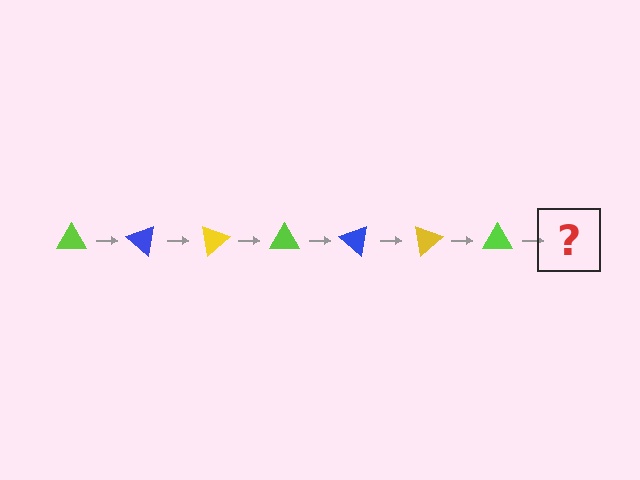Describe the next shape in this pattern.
It should be a blue triangle, rotated 280 degrees from the start.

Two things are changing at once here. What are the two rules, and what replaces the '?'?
The two rules are that it rotates 40 degrees each step and the color cycles through lime, blue, and yellow. The '?' should be a blue triangle, rotated 280 degrees from the start.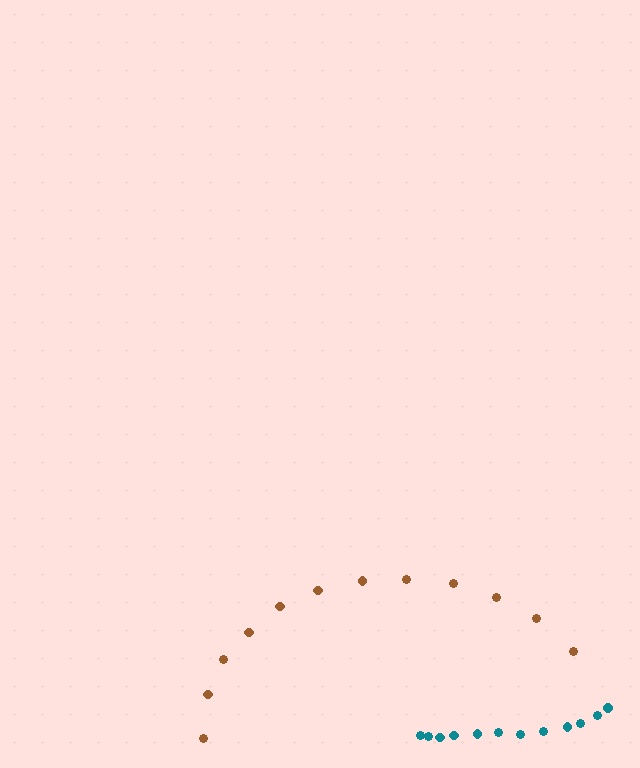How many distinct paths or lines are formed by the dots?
There are 2 distinct paths.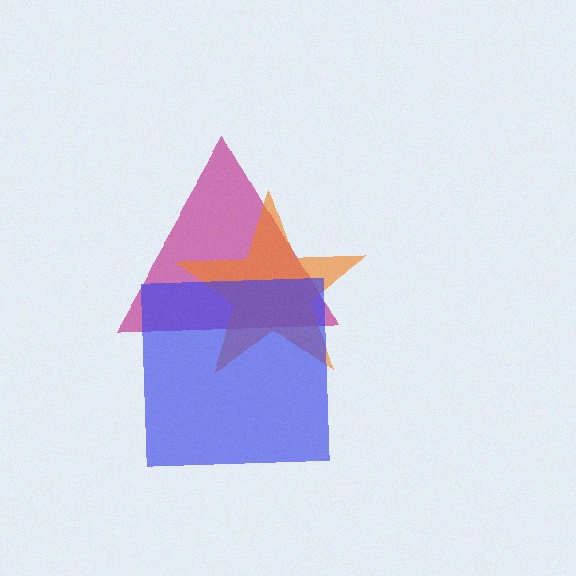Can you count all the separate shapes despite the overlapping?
Yes, there are 3 separate shapes.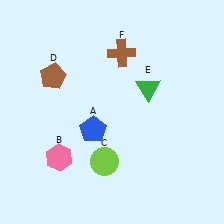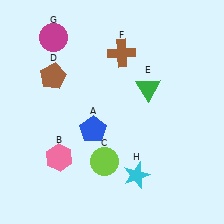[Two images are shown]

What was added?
A magenta circle (G), a cyan star (H) were added in Image 2.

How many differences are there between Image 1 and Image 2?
There are 2 differences between the two images.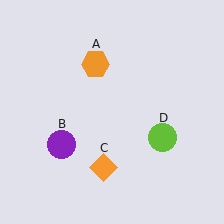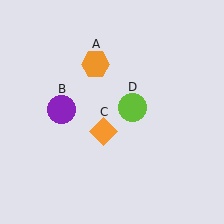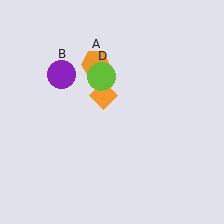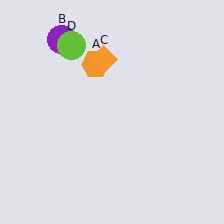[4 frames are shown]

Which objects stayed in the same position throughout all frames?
Orange hexagon (object A) remained stationary.